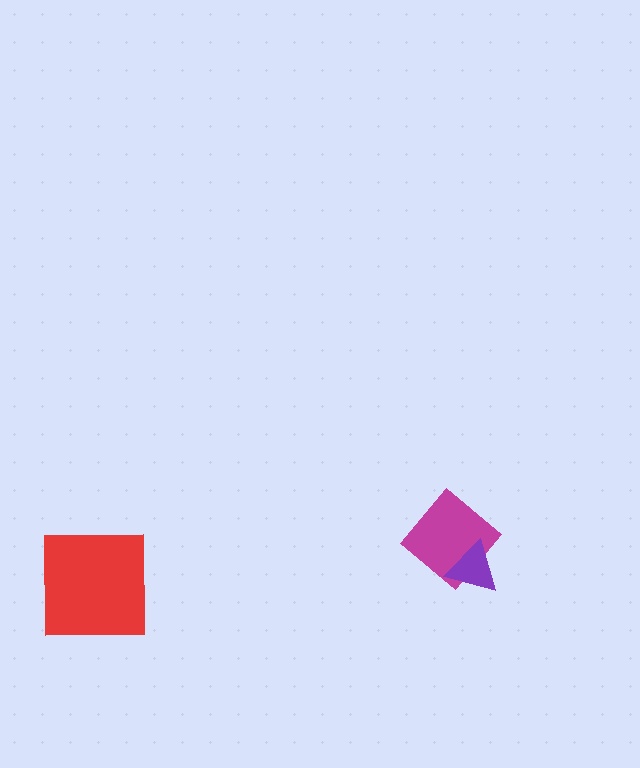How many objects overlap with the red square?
0 objects overlap with the red square.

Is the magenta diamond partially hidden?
Yes, it is partially covered by another shape.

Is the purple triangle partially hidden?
No, no other shape covers it.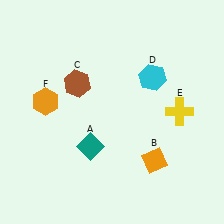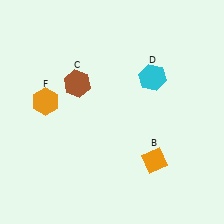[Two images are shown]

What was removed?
The yellow cross (E), the teal diamond (A) were removed in Image 2.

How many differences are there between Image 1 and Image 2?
There are 2 differences between the two images.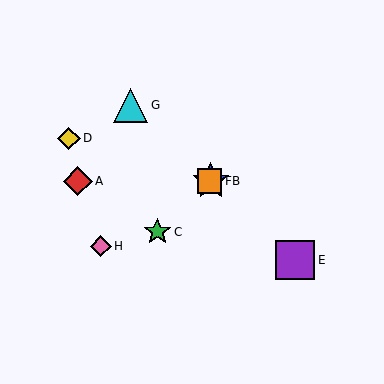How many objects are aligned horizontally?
3 objects (A, B, F) are aligned horizontally.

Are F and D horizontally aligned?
No, F is at y≈181 and D is at y≈138.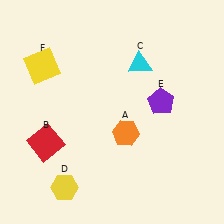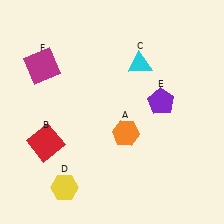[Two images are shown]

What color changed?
The square (F) changed from yellow in Image 1 to magenta in Image 2.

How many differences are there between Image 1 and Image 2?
There is 1 difference between the two images.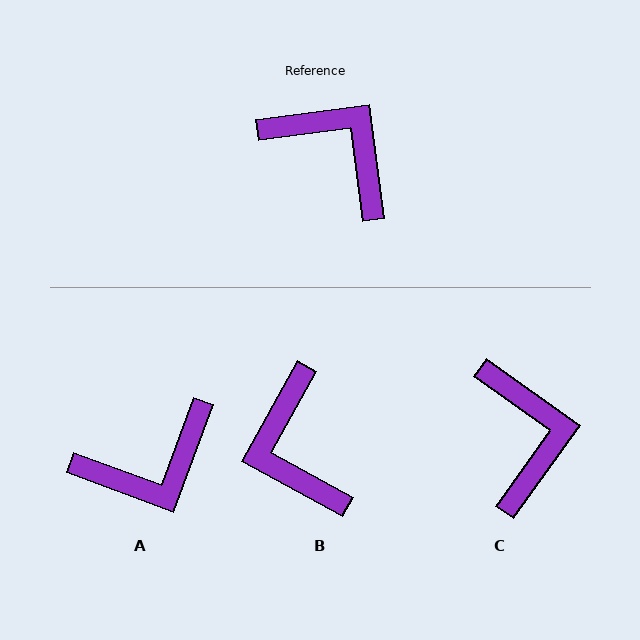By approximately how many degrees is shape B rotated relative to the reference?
Approximately 144 degrees counter-clockwise.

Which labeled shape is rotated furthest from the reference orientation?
B, about 144 degrees away.